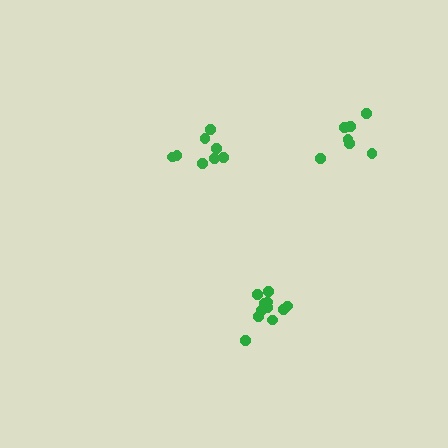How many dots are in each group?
Group 1: 8 dots, Group 2: 11 dots, Group 3: 7 dots (26 total).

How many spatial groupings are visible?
There are 3 spatial groupings.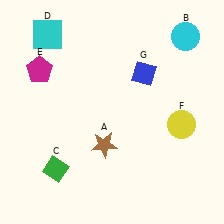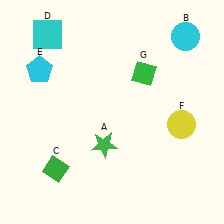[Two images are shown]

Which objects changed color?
A changed from brown to green. E changed from magenta to cyan. G changed from blue to green.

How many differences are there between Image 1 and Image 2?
There are 3 differences between the two images.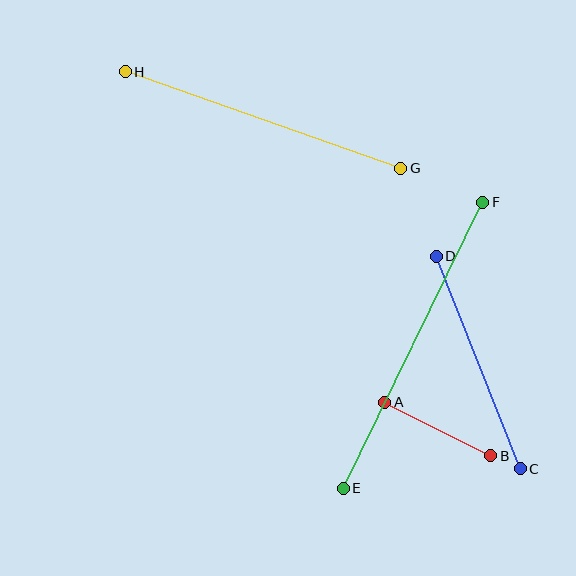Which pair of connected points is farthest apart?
Points E and F are farthest apart.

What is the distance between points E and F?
The distance is approximately 319 pixels.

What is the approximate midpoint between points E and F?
The midpoint is at approximately (413, 345) pixels.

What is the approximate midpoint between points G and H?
The midpoint is at approximately (263, 120) pixels.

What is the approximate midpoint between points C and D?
The midpoint is at approximately (478, 362) pixels.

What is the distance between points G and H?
The distance is approximately 292 pixels.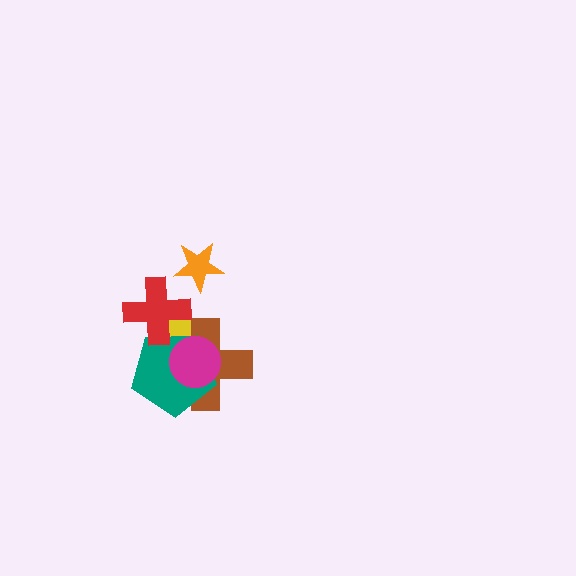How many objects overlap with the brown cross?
4 objects overlap with the brown cross.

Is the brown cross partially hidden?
Yes, it is partially covered by another shape.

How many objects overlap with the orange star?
0 objects overlap with the orange star.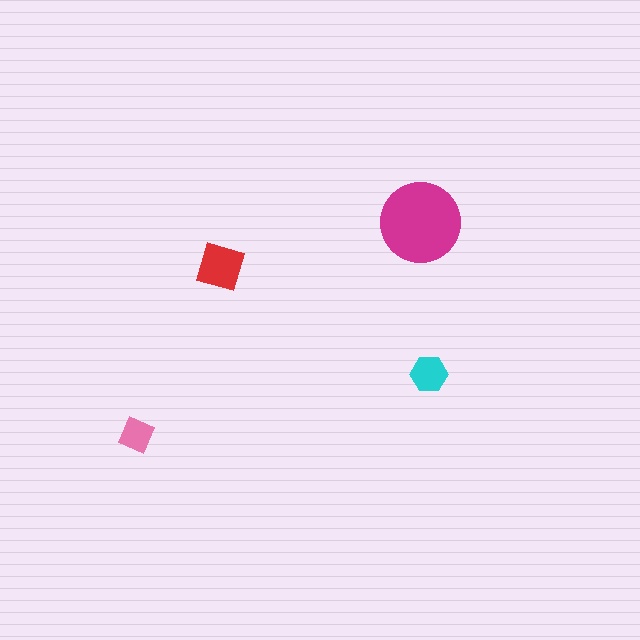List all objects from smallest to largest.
The pink diamond, the cyan hexagon, the red square, the magenta circle.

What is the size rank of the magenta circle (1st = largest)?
1st.